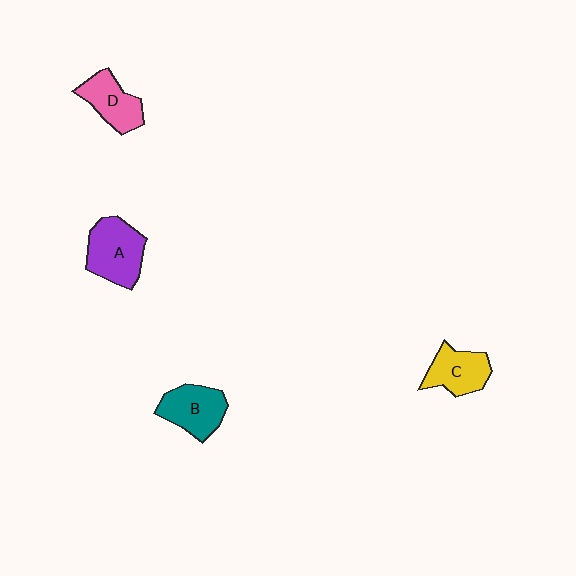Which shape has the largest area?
Shape A (purple).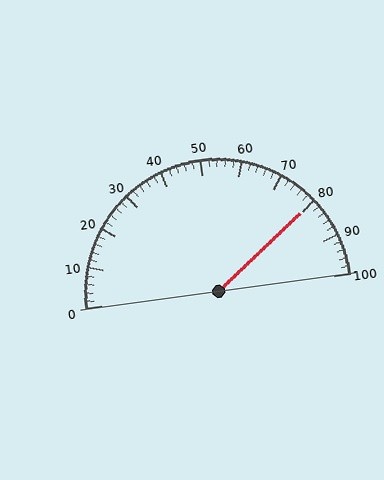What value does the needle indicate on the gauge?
The needle indicates approximately 80.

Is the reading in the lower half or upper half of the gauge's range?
The reading is in the upper half of the range (0 to 100).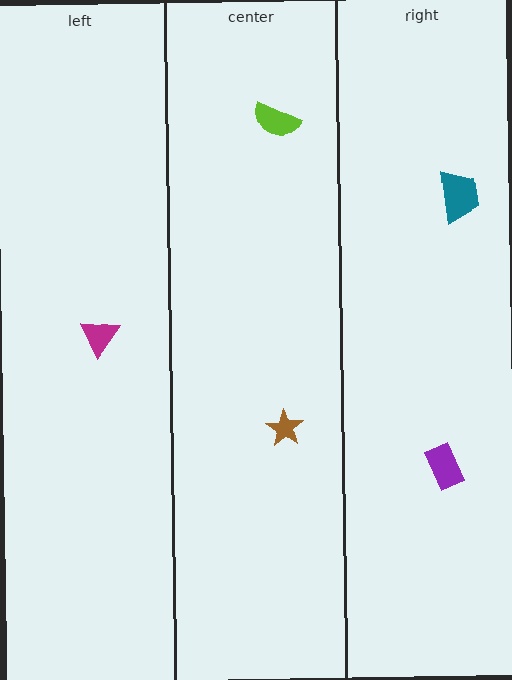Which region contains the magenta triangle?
The left region.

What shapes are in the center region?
The brown star, the lime semicircle.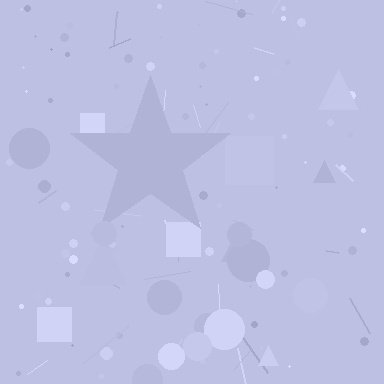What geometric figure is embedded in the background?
A star is embedded in the background.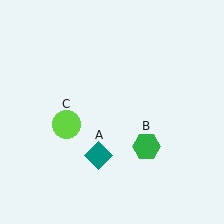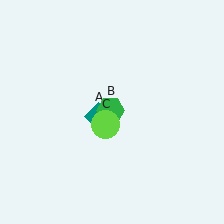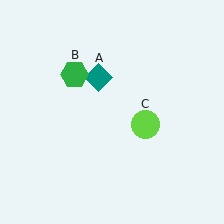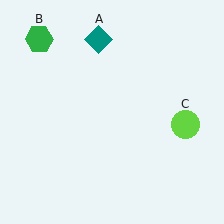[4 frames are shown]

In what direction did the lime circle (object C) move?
The lime circle (object C) moved right.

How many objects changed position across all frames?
3 objects changed position: teal diamond (object A), green hexagon (object B), lime circle (object C).